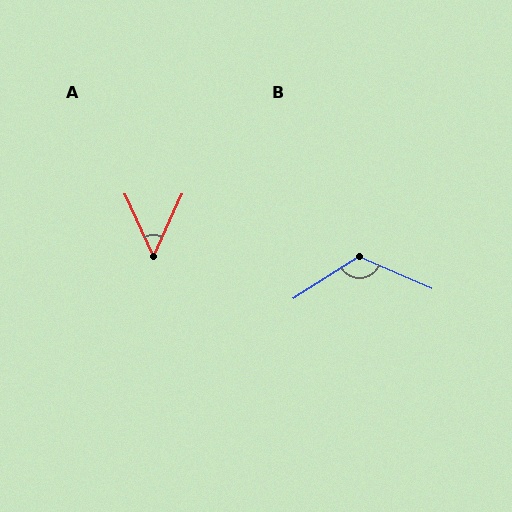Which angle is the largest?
B, at approximately 125 degrees.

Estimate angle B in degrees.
Approximately 125 degrees.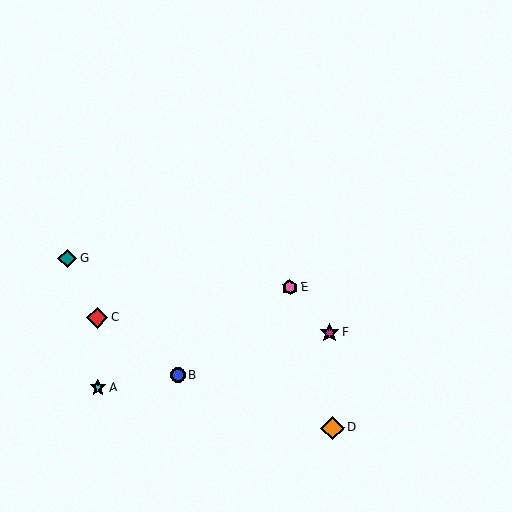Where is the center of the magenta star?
The center of the magenta star is at (330, 332).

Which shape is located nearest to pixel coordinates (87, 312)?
The red diamond (labeled C) at (97, 318) is nearest to that location.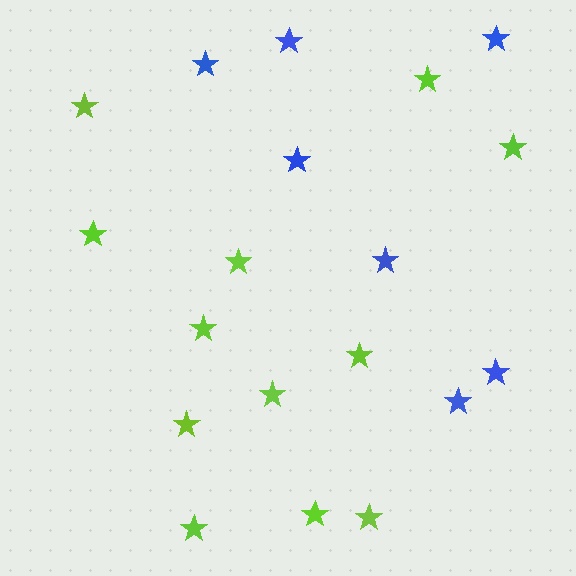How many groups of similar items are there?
There are 2 groups: one group of blue stars (7) and one group of lime stars (12).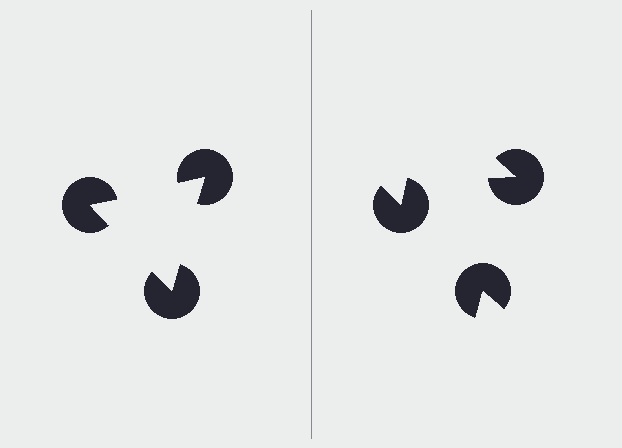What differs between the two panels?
The pac-man discs are positioned identically on both sides; only the wedge orientations differ. On the left they align to a triangle; on the right they are misaligned.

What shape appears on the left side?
An illusory triangle.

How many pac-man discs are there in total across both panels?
6 — 3 on each side.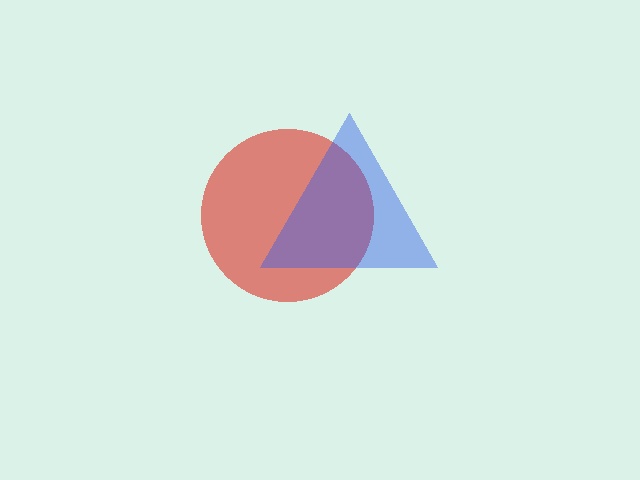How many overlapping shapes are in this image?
There are 2 overlapping shapes in the image.